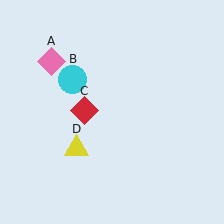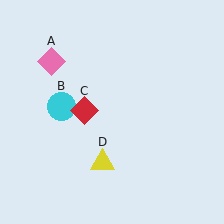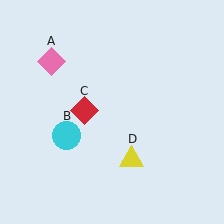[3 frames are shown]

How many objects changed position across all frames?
2 objects changed position: cyan circle (object B), yellow triangle (object D).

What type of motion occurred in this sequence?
The cyan circle (object B), yellow triangle (object D) rotated counterclockwise around the center of the scene.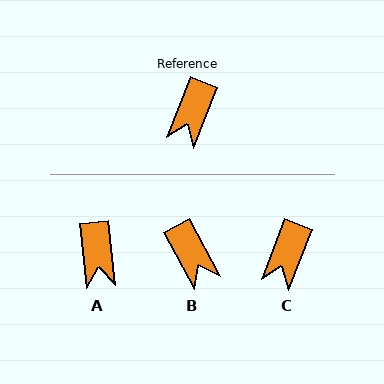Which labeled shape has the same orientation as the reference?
C.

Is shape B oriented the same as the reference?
No, it is off by about 49 degrees.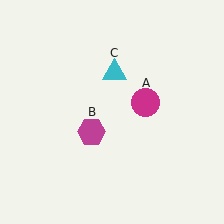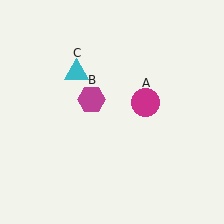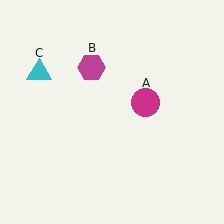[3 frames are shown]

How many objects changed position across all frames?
2 objects changed position: magenta hexagon (object B), cyan triangle (object C).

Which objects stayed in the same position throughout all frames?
Magenta circle (object A) remained stationary.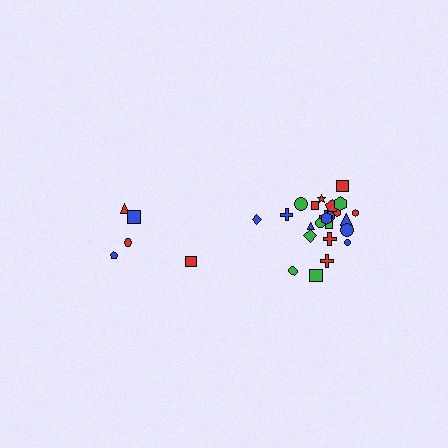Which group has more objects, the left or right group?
The right group.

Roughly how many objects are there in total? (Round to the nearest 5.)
Roughly 30 objects in total.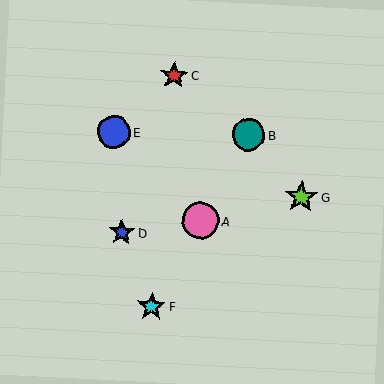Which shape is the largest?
The pink circle (labeled A) is the largest.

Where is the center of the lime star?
The center of the lime star is at (301, 197).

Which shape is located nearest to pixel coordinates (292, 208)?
The lime star (labeled G) at (301, 197) is nearest to that location.